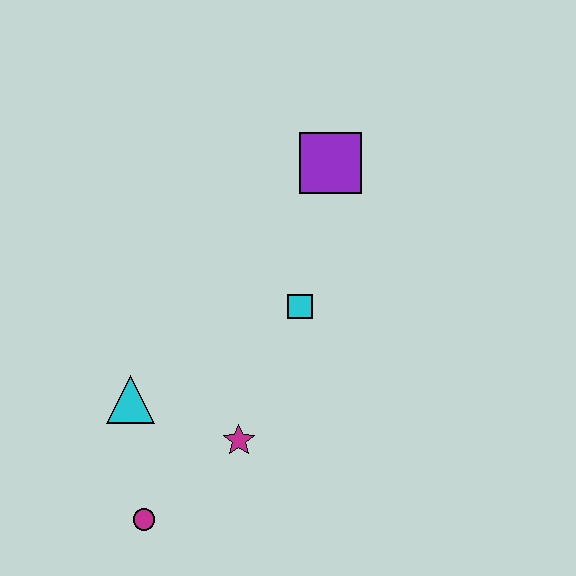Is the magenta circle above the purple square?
No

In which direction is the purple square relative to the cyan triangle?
The purple square is above the cyan triangle.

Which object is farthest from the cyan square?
The magenta circle is farthest from the cyan square.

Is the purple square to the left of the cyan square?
No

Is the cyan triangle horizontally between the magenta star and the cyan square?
No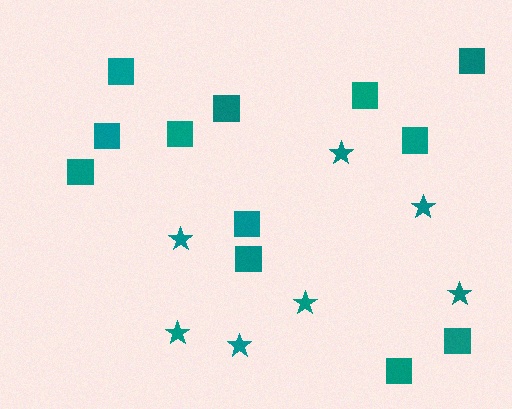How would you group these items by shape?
There are 2 groups: one group of stars (7) and one group of squares (12).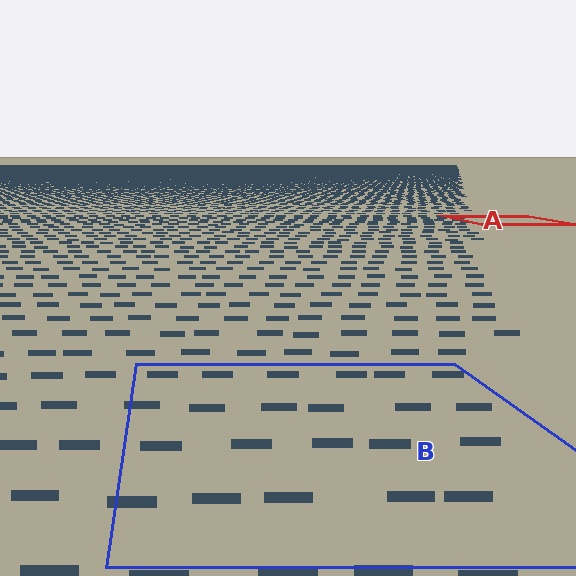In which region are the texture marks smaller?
The texture marks are smaller in region A, because it is farther away.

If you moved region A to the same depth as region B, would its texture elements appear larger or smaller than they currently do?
They would appear larger. At a closer depth, the same texture elements are projected at a bigger on-screen size.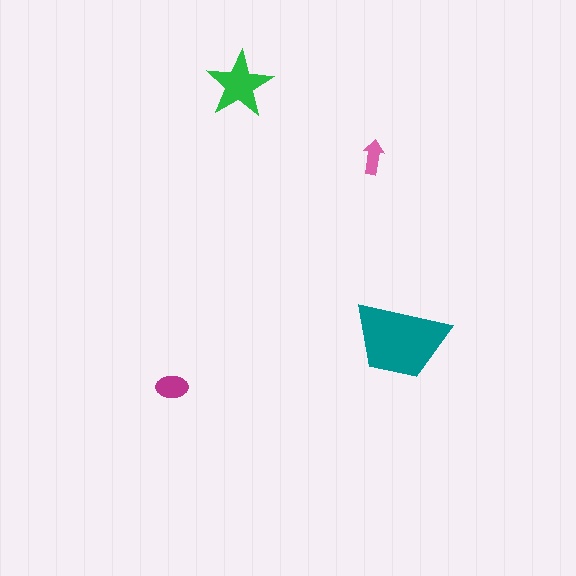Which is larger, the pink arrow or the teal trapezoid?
The teal trapezoid.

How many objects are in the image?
There are 4 objects in the image.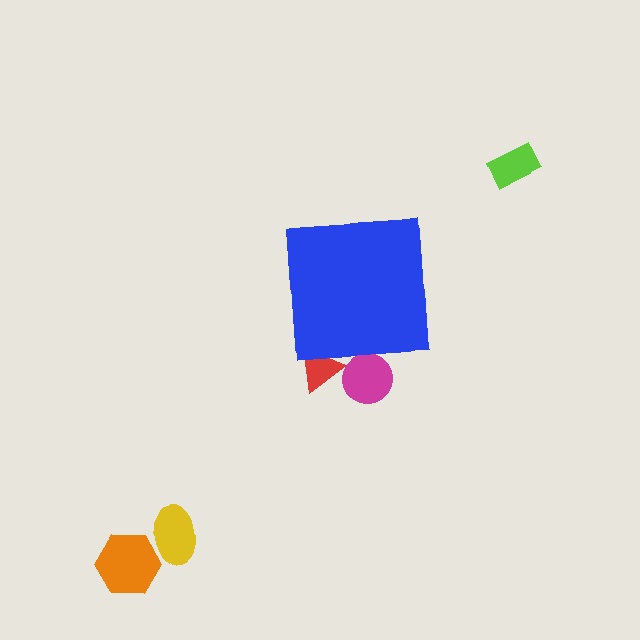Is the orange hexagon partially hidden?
No, the orange hexagon is fully visible.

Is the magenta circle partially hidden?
Yes, the magenta circle is partially hidden behind the blue square.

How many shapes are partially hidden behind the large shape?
2 shapes are partially hidden.